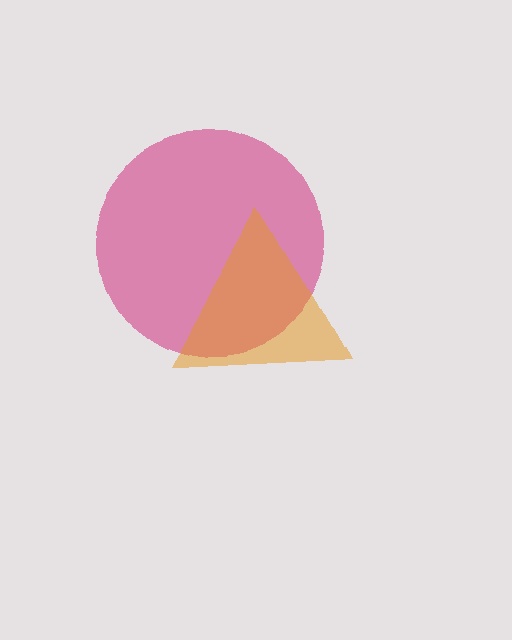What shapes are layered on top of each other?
The layered shapes are: a magenta circle, an orange triangle.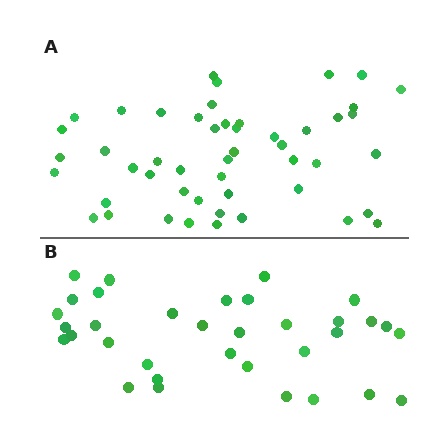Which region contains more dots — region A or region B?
Region A (the top region) has more dots.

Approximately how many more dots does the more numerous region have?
Region A has approximately 15 more dots than region B.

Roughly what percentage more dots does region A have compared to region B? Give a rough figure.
About 45% more.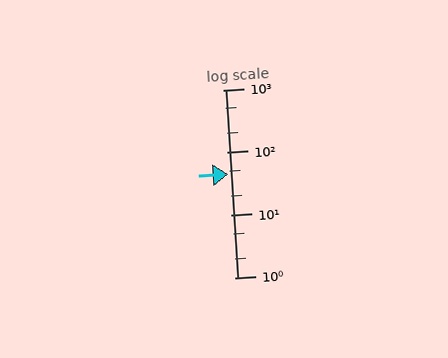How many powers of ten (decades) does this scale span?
The scale spans 3 decades, from 1 to 1000.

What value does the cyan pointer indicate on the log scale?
The pointer indicates approximately 45.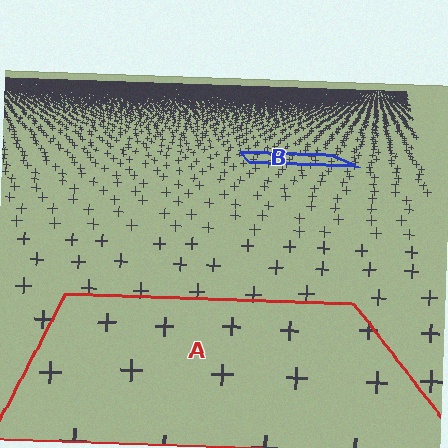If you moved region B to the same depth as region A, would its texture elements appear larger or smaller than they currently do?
They would appear larger. At a closer depth, the same texture elements are projected at a bigger on-screen size.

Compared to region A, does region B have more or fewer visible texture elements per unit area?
Region B has more texture elements per unit area — they are packed more densely because it is farther away.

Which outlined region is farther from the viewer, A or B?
Region B is farther from the viewer — the texture elements inside it appear smaller and more densely packed.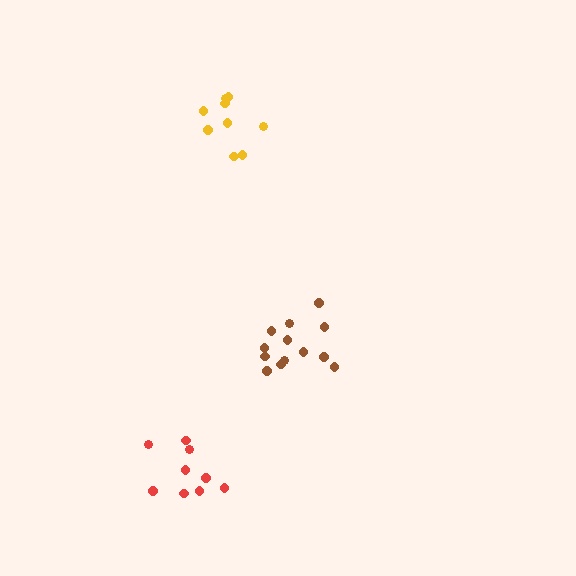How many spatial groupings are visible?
There are 3 spatial groupings.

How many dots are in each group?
Group 1: 9 dots, Group 2: 13 dots, Group 3: 9 dots (31 total).